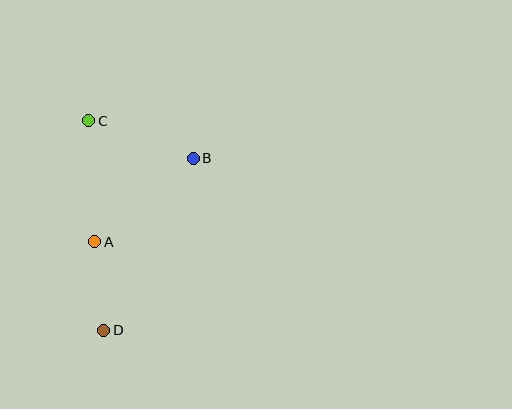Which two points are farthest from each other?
Points C and D are farthest from each other.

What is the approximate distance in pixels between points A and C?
The distance between A and C is approximately 121 pixels.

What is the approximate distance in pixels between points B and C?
The distance between B and C is approximately 111 pixels.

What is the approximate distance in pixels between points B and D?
The distance between B and D is approximately 194 pixels.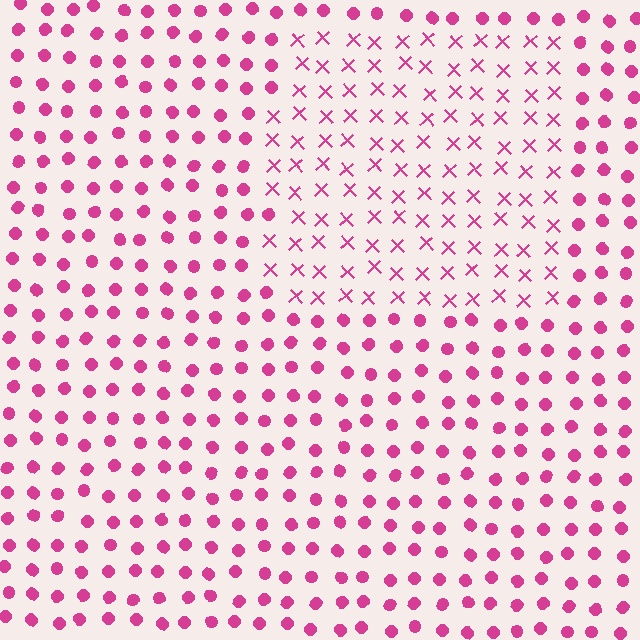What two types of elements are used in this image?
The image uses X marks inside the rectangle region and circles outside it.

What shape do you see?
I see a rectangle.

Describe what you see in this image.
The image is filled with small magenta elements arranged in a uniform grid. A rectangle-shaped region contains X marks, while the surrounding area contains circles. The boundary is defined purely by the change in element shape.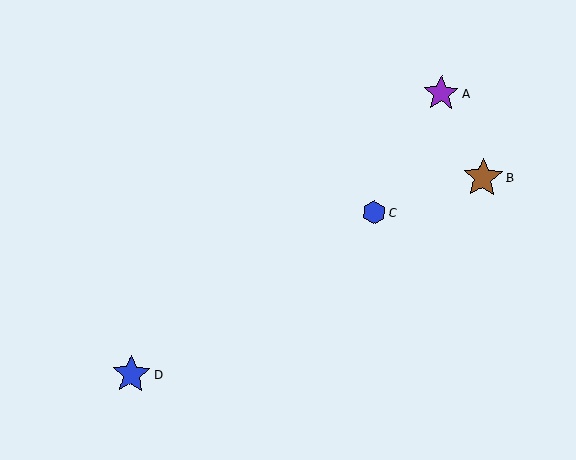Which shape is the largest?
The brown star (labeled B) is the largest.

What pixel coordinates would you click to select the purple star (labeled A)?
Click at (441, 93) to select the purple star A.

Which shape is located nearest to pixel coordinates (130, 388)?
The blue star (labeled D) at (131, 374) is nearest to that location.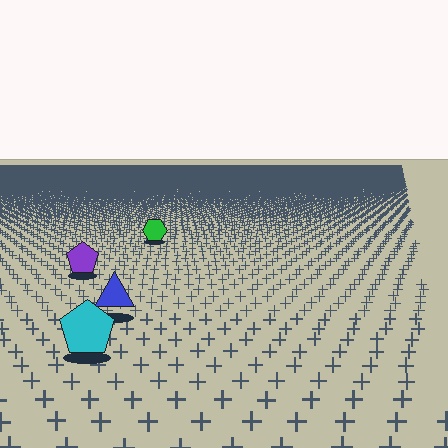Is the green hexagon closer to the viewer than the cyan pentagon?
No. The cyan pentagon is closer — you can tell from the texture gradient: the ground texture is coarser near it.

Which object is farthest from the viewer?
The green hexagon is farthest from the viewer. It appears smaller and the ground texture around it is denser.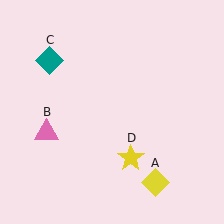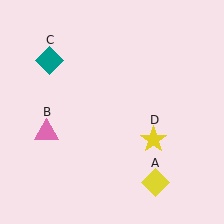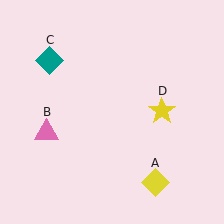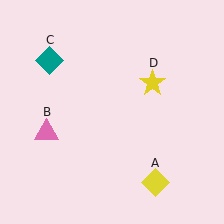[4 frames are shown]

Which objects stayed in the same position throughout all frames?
Yellow diamond (object A) and pink triangle (object B) and teal diamond (object C) remained stationary.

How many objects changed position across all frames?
1 object changed position: yellow star (object D).